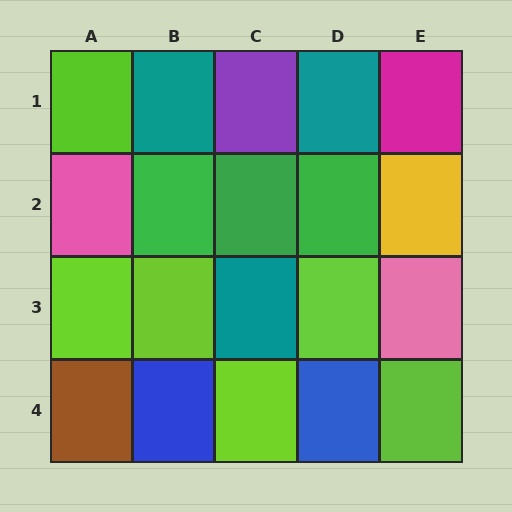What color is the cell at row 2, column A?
Pink.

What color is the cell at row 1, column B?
Teal.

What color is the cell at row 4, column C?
Lime.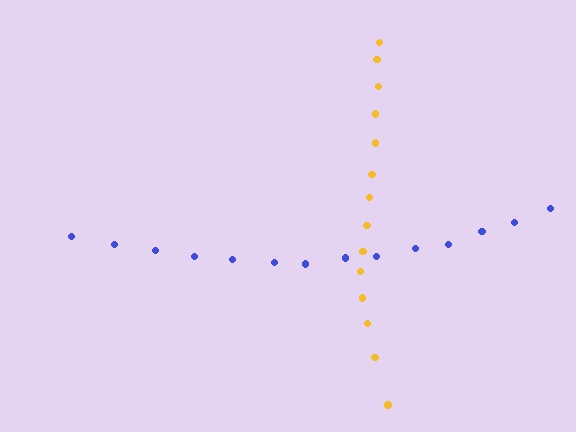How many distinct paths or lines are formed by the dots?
There are 2 distinct paths.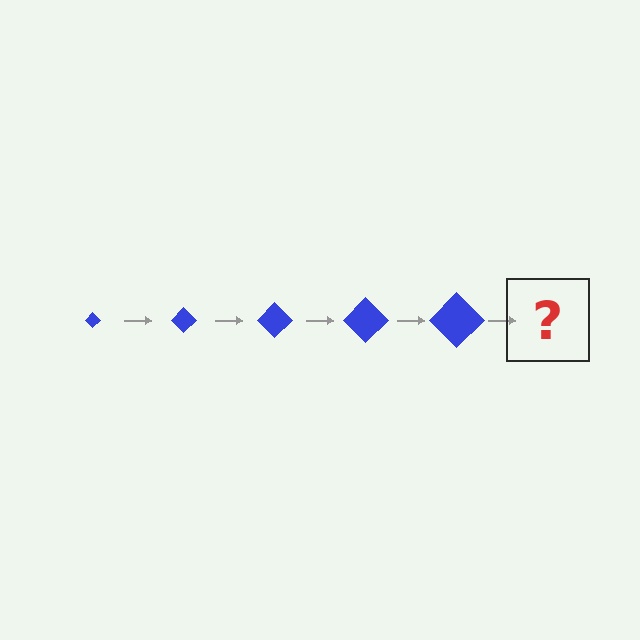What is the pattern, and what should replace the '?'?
The pattern is that the diamond gets progressively larger each step. The '?' should be a blue diamond, larger than the previous one.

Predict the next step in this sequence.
The next step is a blue diamond, larger than the previous one.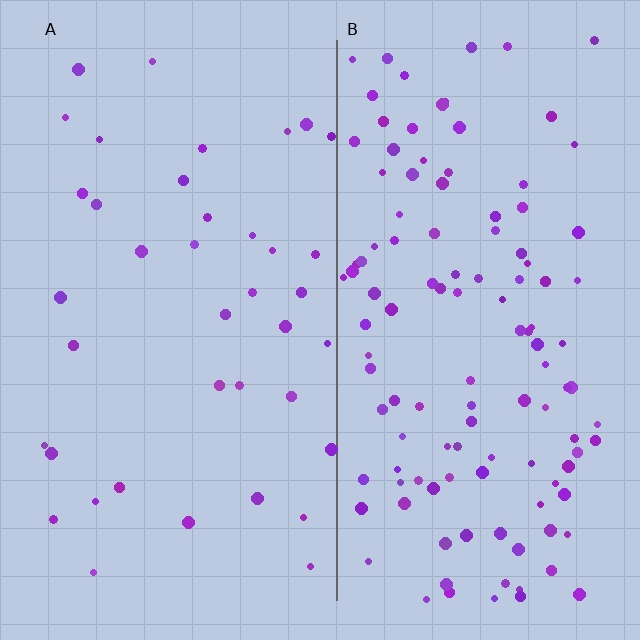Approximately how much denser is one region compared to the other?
Approximately 3.2× — region B over region A.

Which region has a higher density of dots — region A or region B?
B (the right).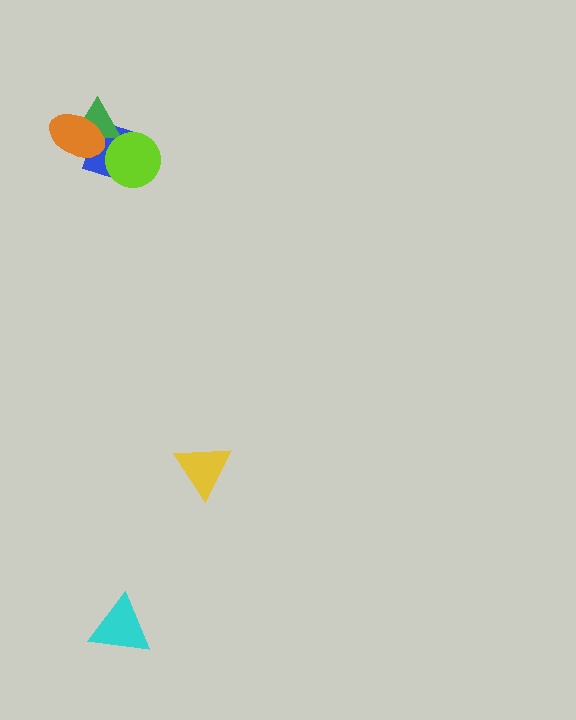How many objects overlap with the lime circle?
2 objects overlap with the lime circle.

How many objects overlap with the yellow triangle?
0 objects overlap with the yellow triangle.